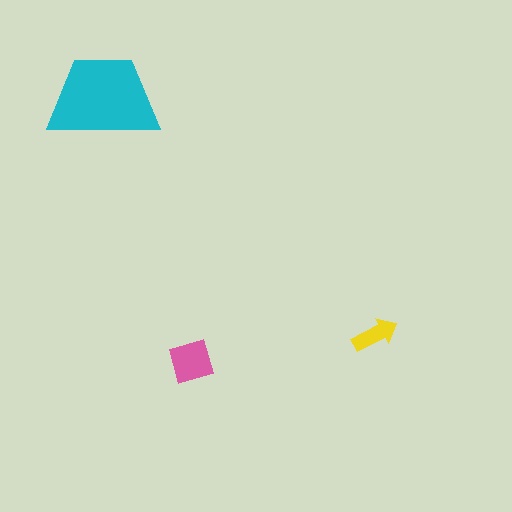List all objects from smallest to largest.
The yellow arrow, the pink diamond, the cyan trapezoid.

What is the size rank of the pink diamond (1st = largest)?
2nd.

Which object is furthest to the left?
The cyan trapezoid is leftmost.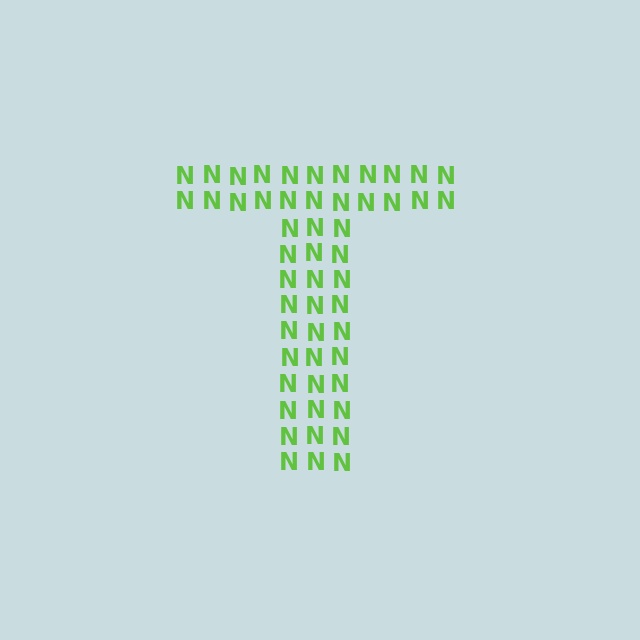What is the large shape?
The large shape is the letter T.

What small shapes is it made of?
It is made of small letter N's.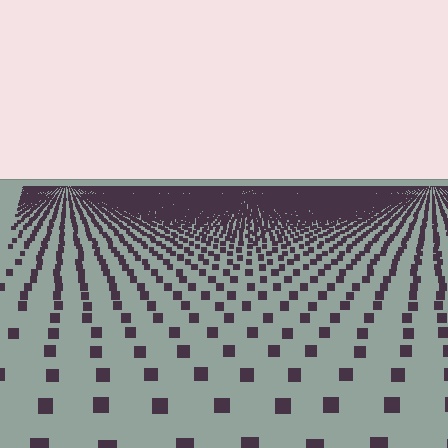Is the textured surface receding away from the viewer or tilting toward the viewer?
The surface is receding away from the viewer. Texture elements get smaller and denser toward the top.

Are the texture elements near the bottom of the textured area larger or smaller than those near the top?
Larger. Near the bottom, elements are closer to the viewer and appear at a bigger on-screen size.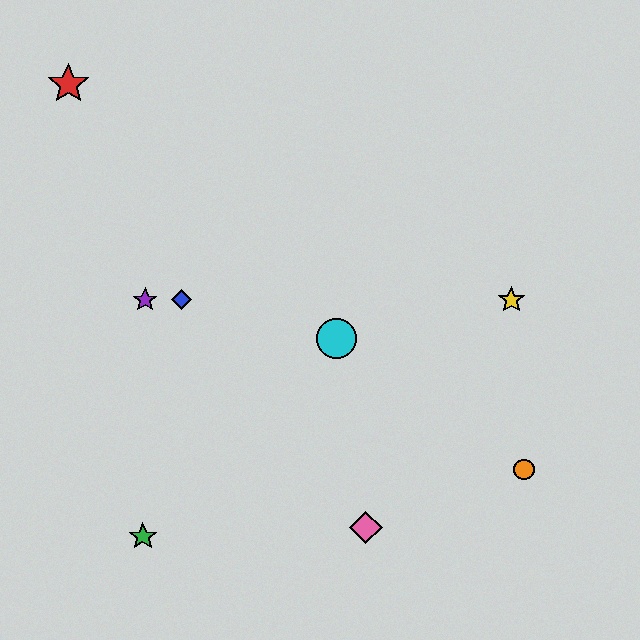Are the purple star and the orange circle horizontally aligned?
No, the purple star is at y≈300 and the orange circle is at y≈470.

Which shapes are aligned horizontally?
The blue diamond, the yellow star, the purple star are aligned horizontally.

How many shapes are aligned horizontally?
3 shapes (the blue diamond, the yellow star, the purple star) are aligned horizontally.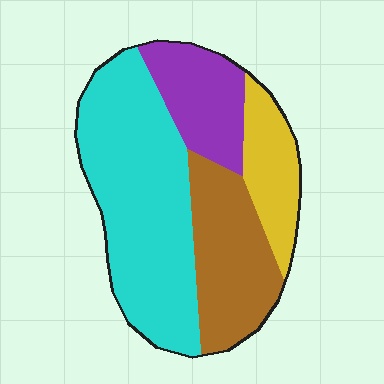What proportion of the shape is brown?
Brown takes up about one quarter (1/4) of the shape.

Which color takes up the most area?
Cyan, at roughly 45%.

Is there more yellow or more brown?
Brown.